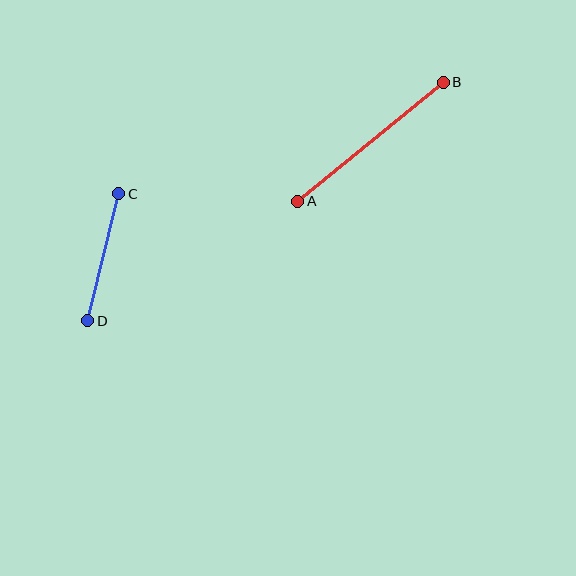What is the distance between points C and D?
The distance is approximately 131 pixels.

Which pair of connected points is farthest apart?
Points A and B are farthest apart.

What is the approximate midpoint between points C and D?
The midpoint is at approximately (103, 257) pixels.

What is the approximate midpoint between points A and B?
The midpoint is at approximately (370, 142) pixels.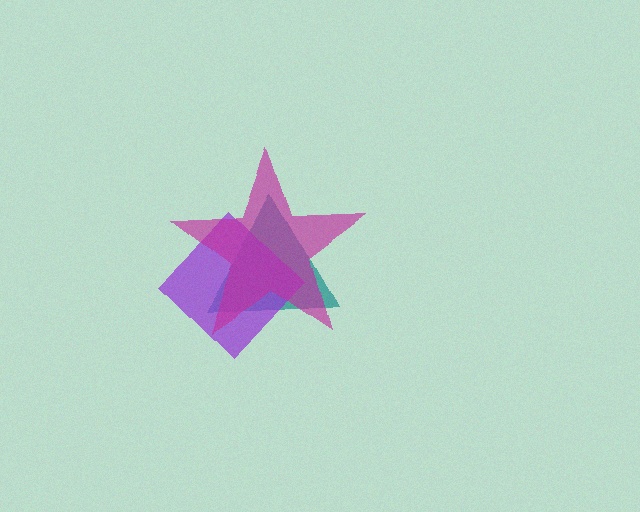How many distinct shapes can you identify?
There are 3 distinct shapes: a teal triangle, a purple diamond, a magenta star.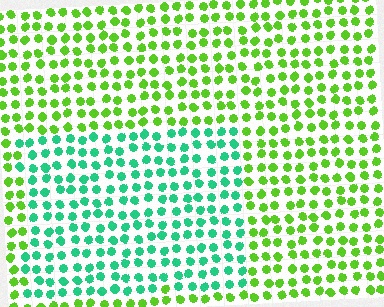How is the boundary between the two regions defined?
The boundary is defined purely by a slight shift in hue (about 53 degrees). Spacing, size, and orientation are identical on both sides.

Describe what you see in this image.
The image is filled with small lime elements in a uniform arrangement. A rectangle-shaped region is visible where the elements are tinted to a slightly different hue, forming a subtle color boundary.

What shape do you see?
I see a rectangle.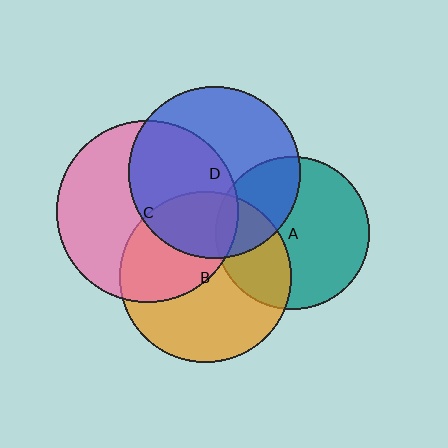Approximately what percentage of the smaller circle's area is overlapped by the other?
Approximately 5%.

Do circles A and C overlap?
Yes.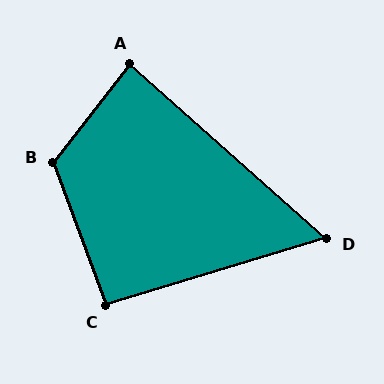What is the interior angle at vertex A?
Approximately 86 degrees (approximately right).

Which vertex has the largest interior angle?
B, at approximately 122 degrees.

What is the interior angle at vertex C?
Approximately 94 degrees (approximately right).